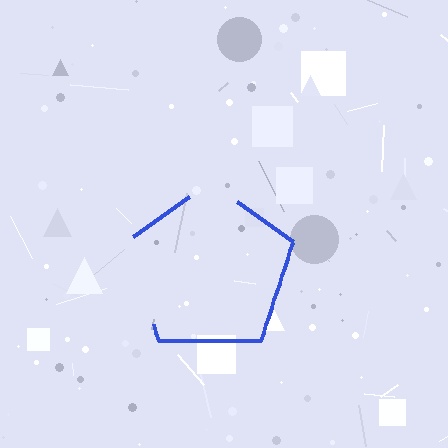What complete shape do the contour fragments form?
The contour fragments form a pentagon.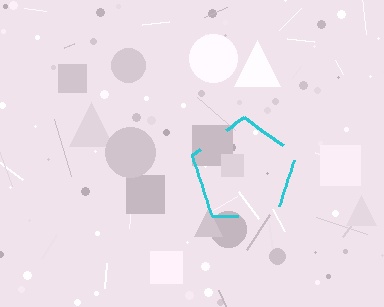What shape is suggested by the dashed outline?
The dashed outline suggests a pentagon.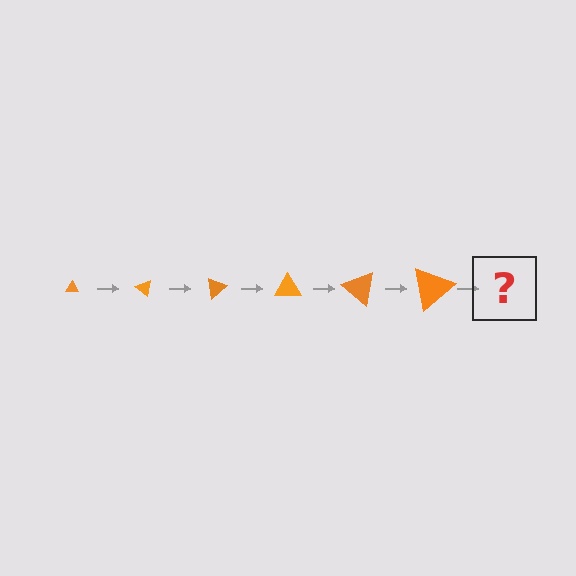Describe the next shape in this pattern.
It should be a triangle, larger than the previous one and rotated 240 degrees from the start.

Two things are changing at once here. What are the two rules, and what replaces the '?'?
The two rules are that the triangle grows larger each step and it rotates 40 degrees each step. The '?' should be a triangle, larger than the previous one and rotated 240 degrees from the start.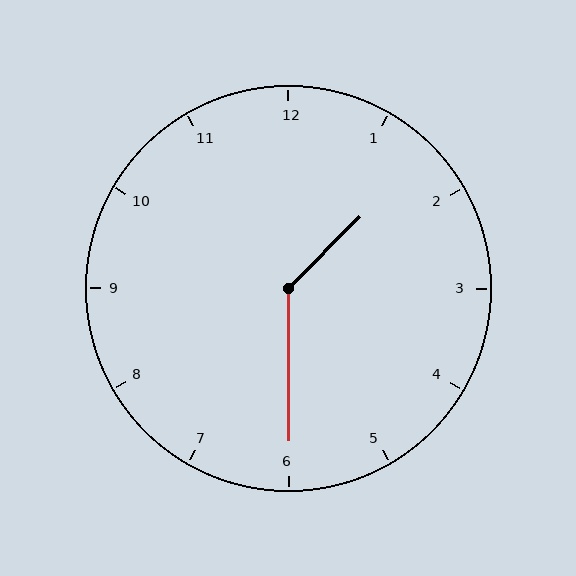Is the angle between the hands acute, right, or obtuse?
It is obtuse.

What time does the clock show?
1:30.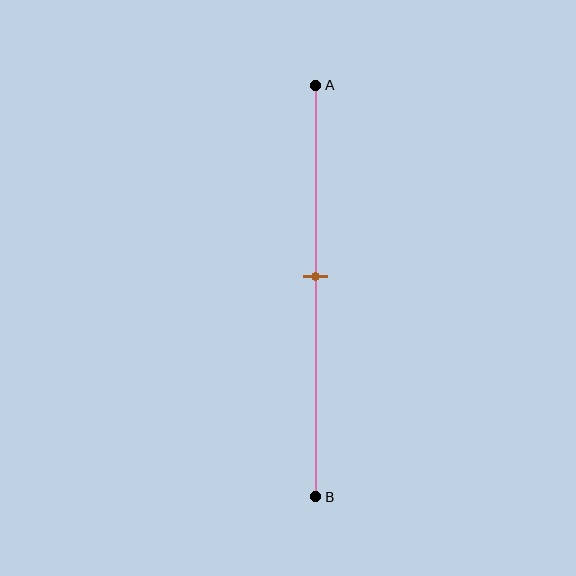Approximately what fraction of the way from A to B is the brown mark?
The brown mark is approximately 45% of the way from A to B.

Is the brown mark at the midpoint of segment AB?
No, the mark is at about 45% from A, not at the 50% midpoint.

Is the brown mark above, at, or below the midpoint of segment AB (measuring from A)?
The brown mark is above the midpoint of segment AB.